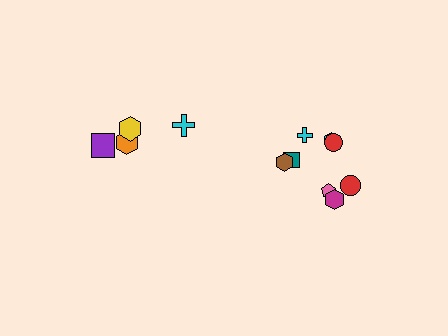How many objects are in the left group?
There are 4 objects.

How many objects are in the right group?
There are 8 objects.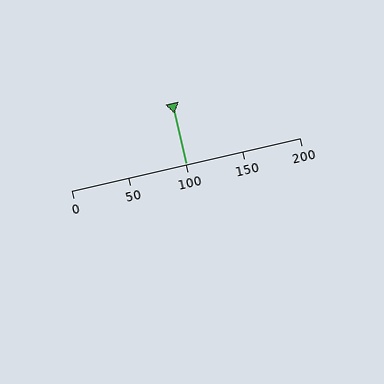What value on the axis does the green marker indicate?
The marker indicates approximately 100.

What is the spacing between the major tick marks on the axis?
The major ticks are spaced 50 apart.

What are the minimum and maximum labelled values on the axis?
The axis runs from 0 to 200.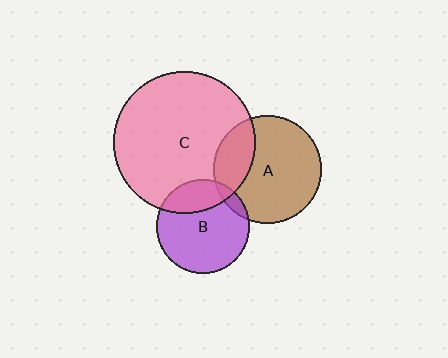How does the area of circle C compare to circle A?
Approximately 1.7 times.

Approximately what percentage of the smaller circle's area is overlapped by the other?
Approximately 5%.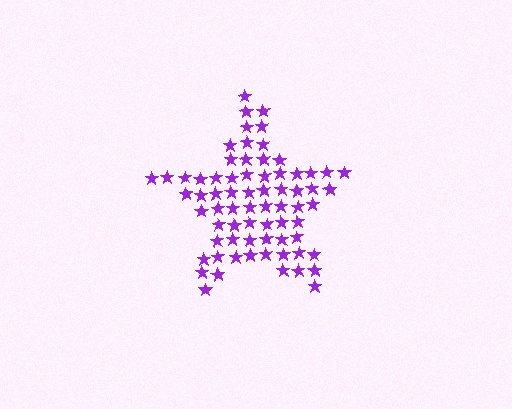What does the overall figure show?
The overall figure shows a star.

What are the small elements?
The small elements are stars.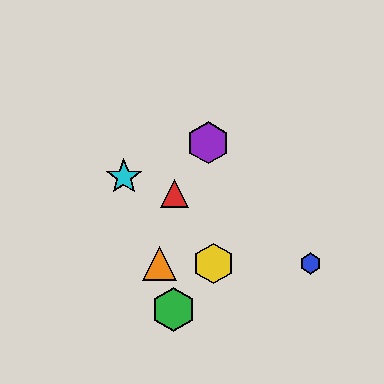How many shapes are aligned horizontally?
3 shapes (the blue hexagon, the yellow hexagon, the orange triangle) are aligned horizontally.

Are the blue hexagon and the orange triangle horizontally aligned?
Yes, both are at y≈263.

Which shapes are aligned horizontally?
The blue hexagon, the yellow hexagon, the orange triangle are aligned horizontally.